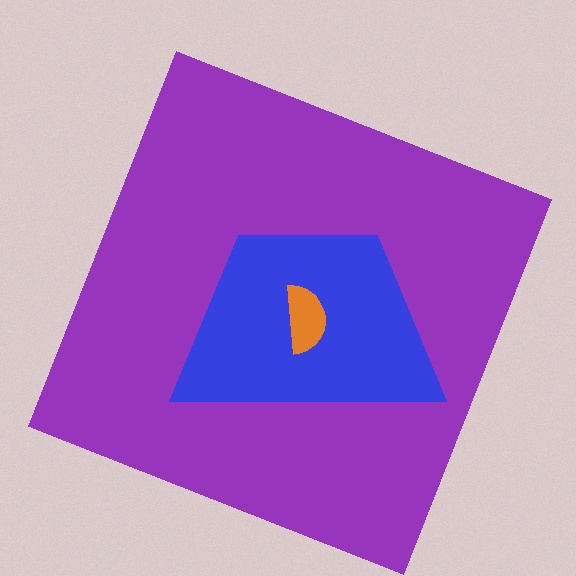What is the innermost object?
The orange semicircle.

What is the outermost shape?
The purple square.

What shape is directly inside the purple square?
The blue trapezoid.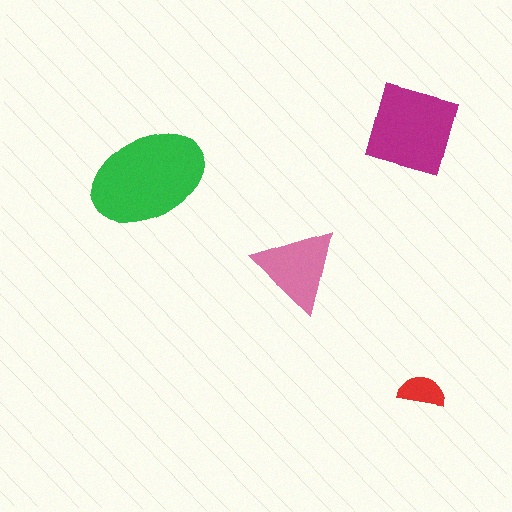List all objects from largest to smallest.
The green ellipse, the magenta diamond, the pink triangle, the red semicircle.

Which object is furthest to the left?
The green ellipse is leftmost.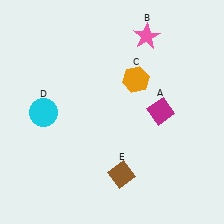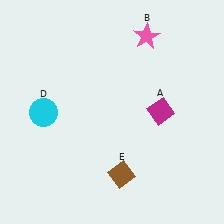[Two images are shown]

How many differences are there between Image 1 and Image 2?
There is 1 difference between the two images.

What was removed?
The orange hexagon (C) was removed in Image 2.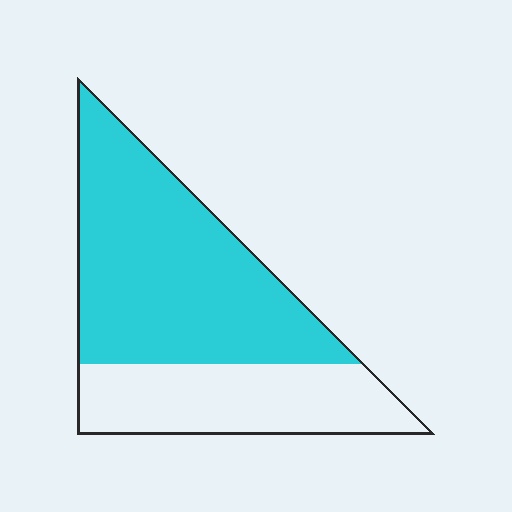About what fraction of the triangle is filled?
About five eighths (5/8).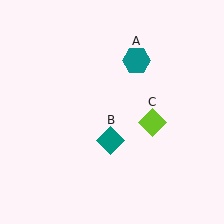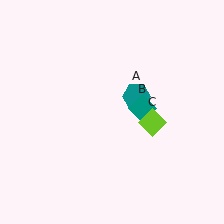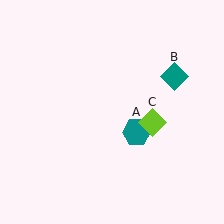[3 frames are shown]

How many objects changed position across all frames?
2 objects changed position: teal hexagon (object A), teal diamond (object B).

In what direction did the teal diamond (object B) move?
The teal diamond (object B) moved up and to the right.